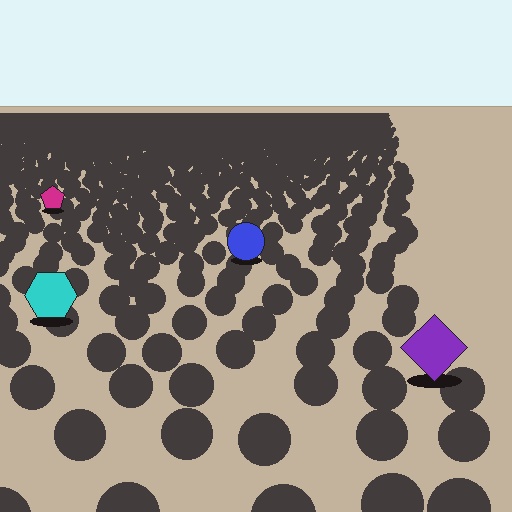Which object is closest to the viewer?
The purple diamond is closest. The texture marks near it are larger and more spread out.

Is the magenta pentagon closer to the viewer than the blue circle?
No. The blue circle is closer — you can tell from the texture gradient: the ground texture is coarser near it.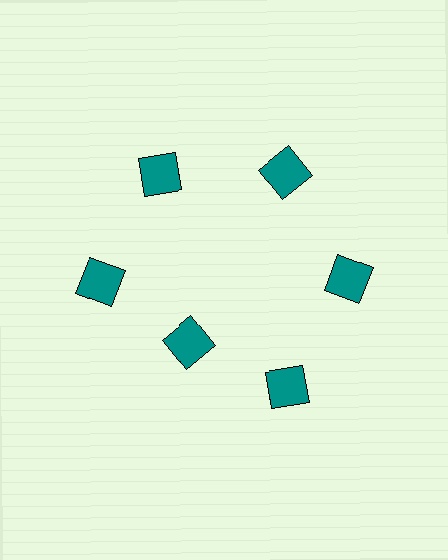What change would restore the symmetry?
The symmetry would be restored by moving it outward, back onto the ring so that all 6 squares sit at equal angles and equal distance from the center.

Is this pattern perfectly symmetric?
No. The 6 teal squares are arranged in a ring, but one element near the 7 o'clock position is pulled inward toward the center, breaking the 6-fold rotational symmetry.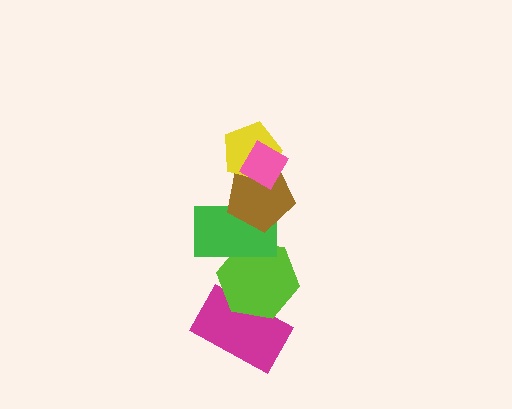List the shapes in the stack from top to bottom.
From top to bottom: the pink diamond, the yellow pentagon, the brown pentagon, the green rectangle, the lime hexagon, the magenta rectangle.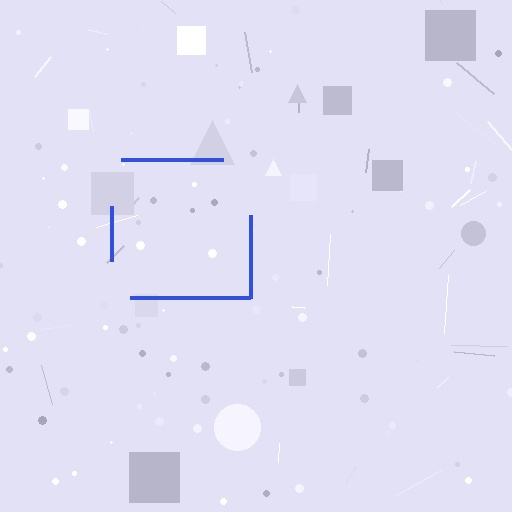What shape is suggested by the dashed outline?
The dashed outline suggests a square.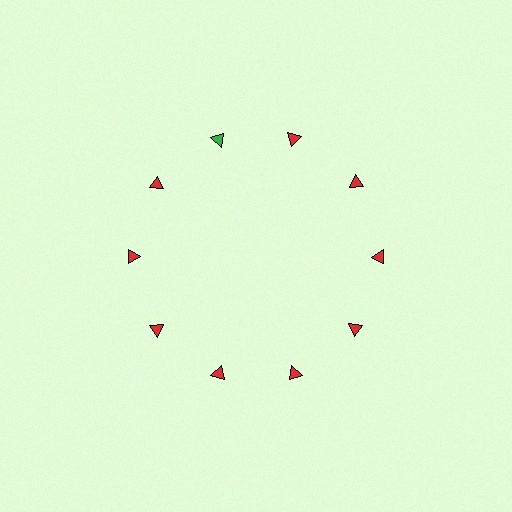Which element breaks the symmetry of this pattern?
The green triangle at roughly the 11 o'clock position breaks the symmetry. All other shapes are red triangles.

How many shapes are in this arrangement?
There are 10 shapes arranged in a ring pattern.